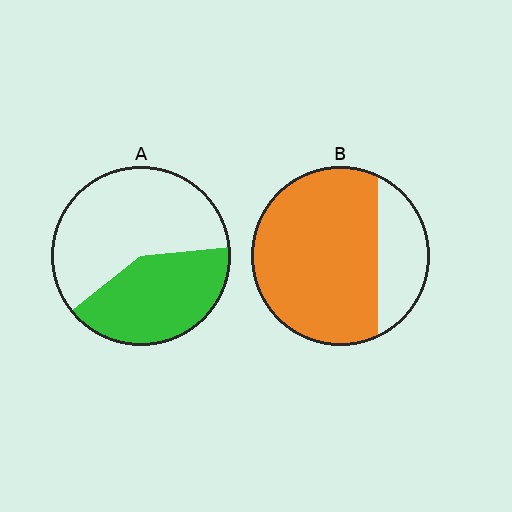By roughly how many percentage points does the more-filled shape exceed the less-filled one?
By roughly 35 percentage points (B over A).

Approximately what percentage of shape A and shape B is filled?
A is approximately 40% and B is approximately 75%.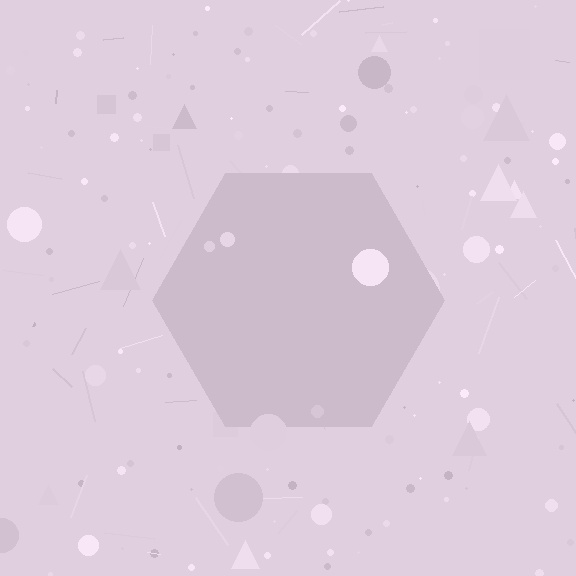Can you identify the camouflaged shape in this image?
The camouflaged shape is a hexagon.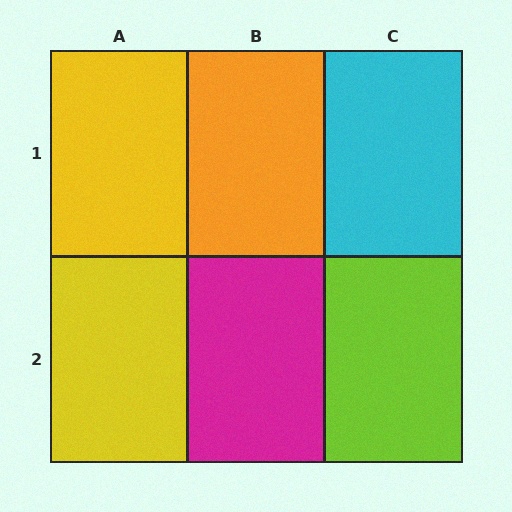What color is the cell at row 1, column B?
Orange.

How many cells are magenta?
1 cell is magenta.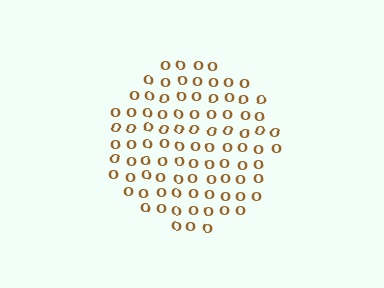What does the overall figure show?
The overall figure shows a circle.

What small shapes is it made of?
It is made of small letter O's.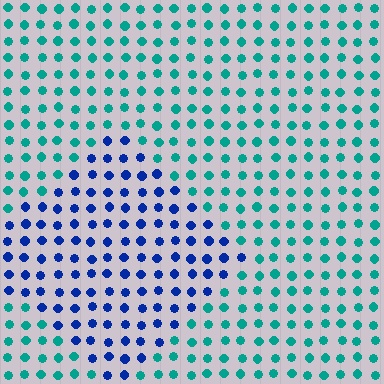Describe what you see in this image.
The image is filled with small teal elements in a uniform arrangement. A diamond-shaped region is visible where the elements are tinted to a slightly different hue, forming a subtle color boundary.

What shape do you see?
I see a diamond.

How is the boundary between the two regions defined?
The boundary is defined purely by a slight shift in hue (about 54 degrees). Spacing, size, and orientation are identical on both sides.